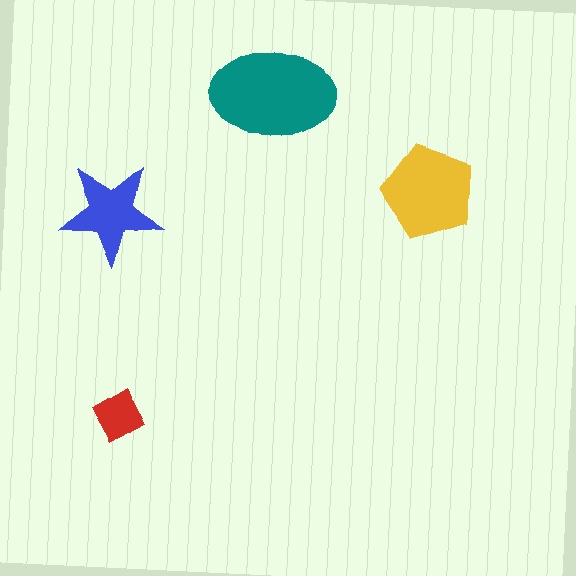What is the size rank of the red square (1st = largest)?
4th.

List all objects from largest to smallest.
The teal ellipse, the yellow pentagon, the blue star, the red square.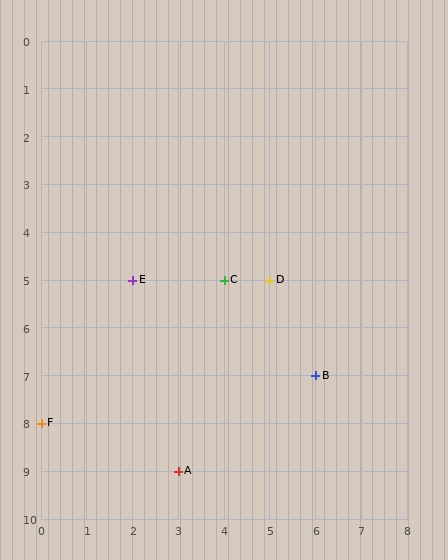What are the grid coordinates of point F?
Point F is at grid coordinates (0, 8).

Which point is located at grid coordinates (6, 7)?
Point B is at (6, 7).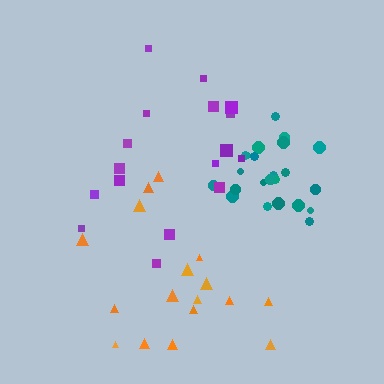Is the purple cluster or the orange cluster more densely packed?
Purple.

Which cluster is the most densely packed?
Teal.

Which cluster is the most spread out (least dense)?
Orange.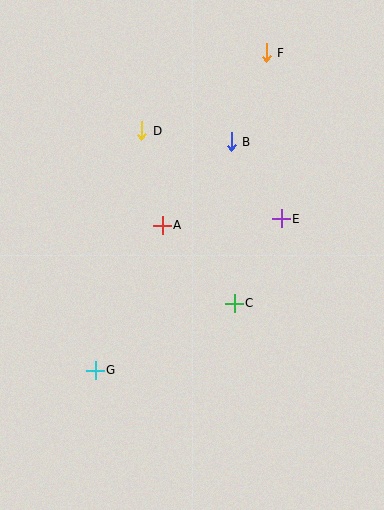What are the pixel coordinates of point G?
Point G is at (95, 370).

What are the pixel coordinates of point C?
Point C is at (234, 303).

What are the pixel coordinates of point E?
Point E is at (281, 219).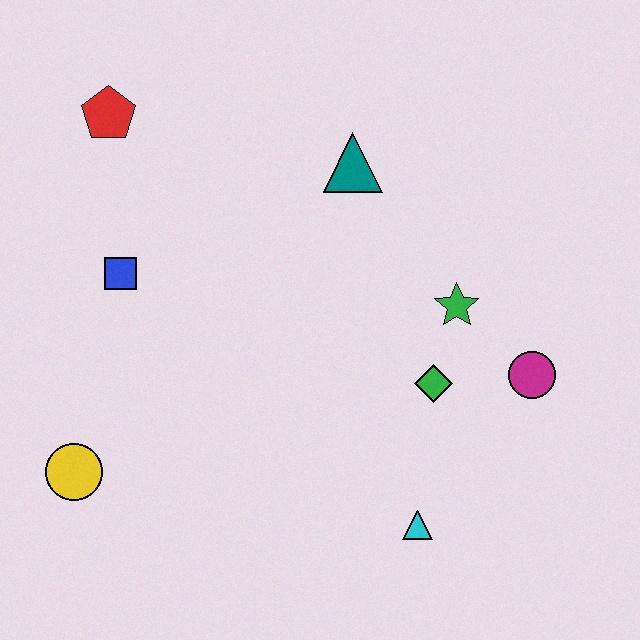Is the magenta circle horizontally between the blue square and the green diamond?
No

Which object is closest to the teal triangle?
The green star is closest to the teal triangle.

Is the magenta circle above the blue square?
No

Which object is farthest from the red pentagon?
The cyan triangle is farthest from the red pentagon.